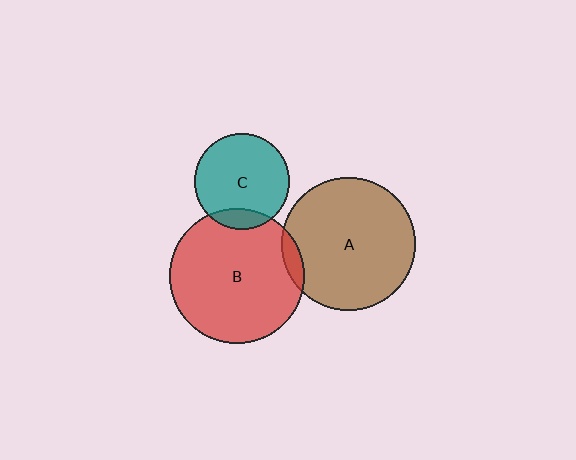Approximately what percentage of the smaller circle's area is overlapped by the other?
Approximately 5%.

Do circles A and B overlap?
Yes.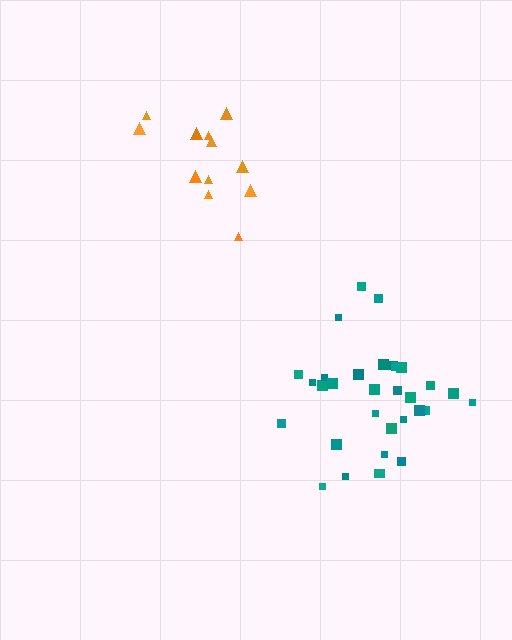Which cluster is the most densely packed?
Teal.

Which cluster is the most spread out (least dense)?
Orange.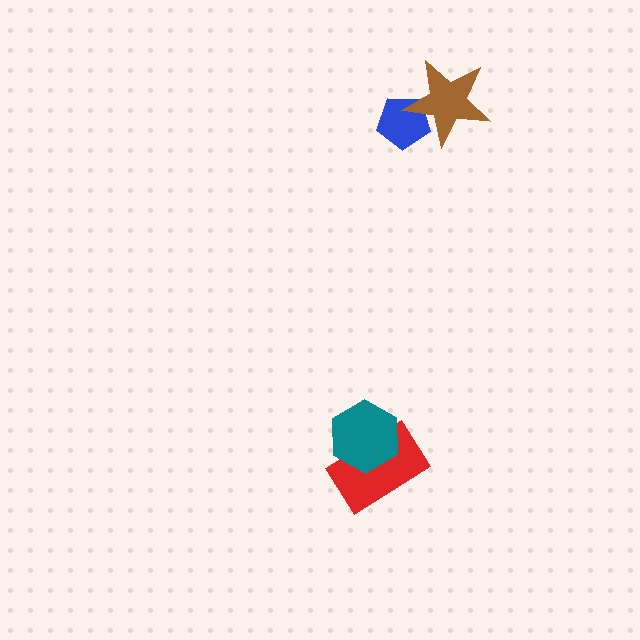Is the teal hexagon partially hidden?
No, no other shape covers it.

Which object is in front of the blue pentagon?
The brown star is in front of the blue pentagon.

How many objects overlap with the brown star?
1 object overlaps with the brown star.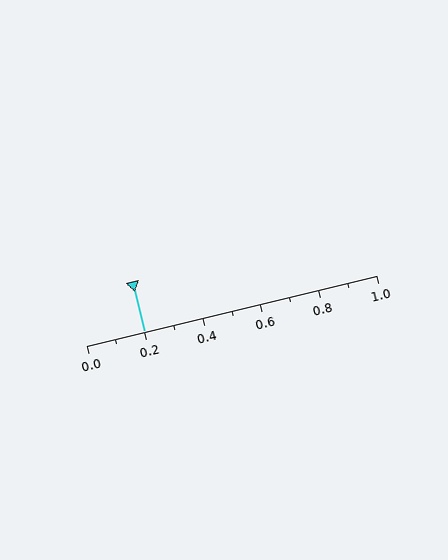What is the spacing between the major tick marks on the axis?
The major ticks are spaced 0.2 apart.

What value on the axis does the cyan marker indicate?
The marker indicates approximately 0.2.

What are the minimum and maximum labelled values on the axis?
The axis runs from 0.0 to 1.0.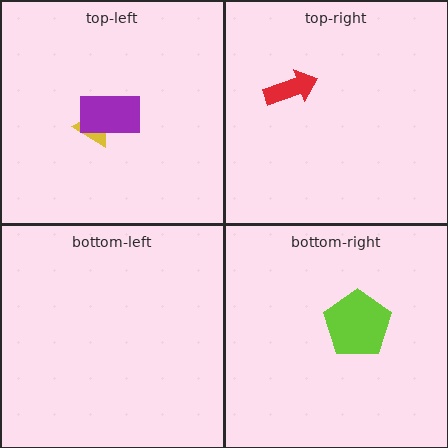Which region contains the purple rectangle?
The top-left region.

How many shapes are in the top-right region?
1.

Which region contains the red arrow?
The top-right region.